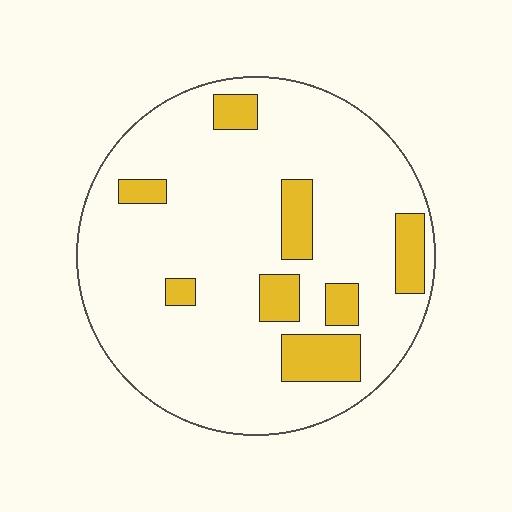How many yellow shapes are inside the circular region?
8.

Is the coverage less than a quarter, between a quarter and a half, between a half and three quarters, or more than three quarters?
Less than a quarter.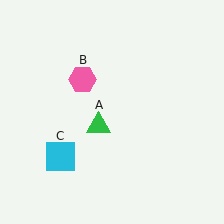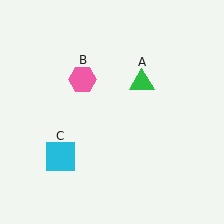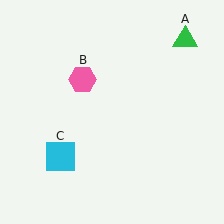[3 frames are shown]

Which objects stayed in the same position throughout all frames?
Pink hexagon (object B) and cyan square (object C) remained stationary.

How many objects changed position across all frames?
1 object changed position: green triangle (object A).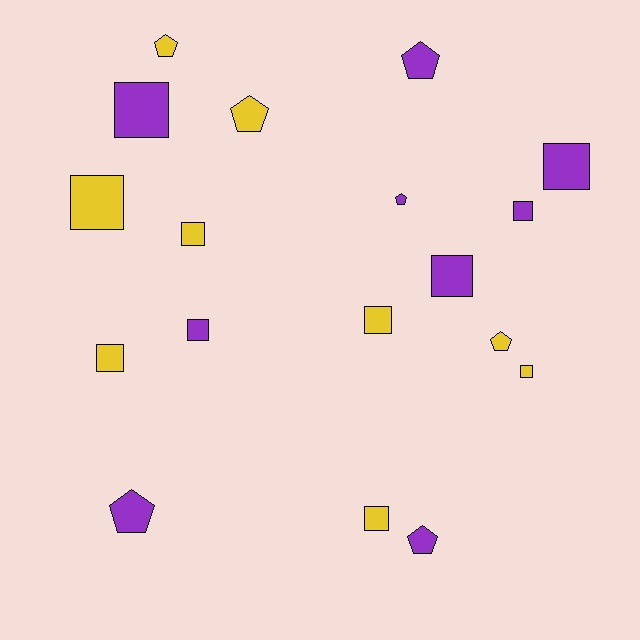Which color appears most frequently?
Yellow, with 9 objects.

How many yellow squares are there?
There are 6 yellow squares.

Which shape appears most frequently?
Square, with 11 objects.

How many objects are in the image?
There are 18 objects.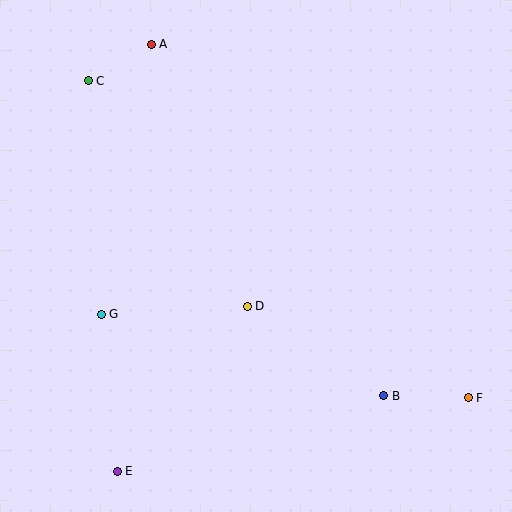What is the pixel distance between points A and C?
The distance between A and C is 72 pixels.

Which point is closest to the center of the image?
Point D at (247, 306) is closest to the center.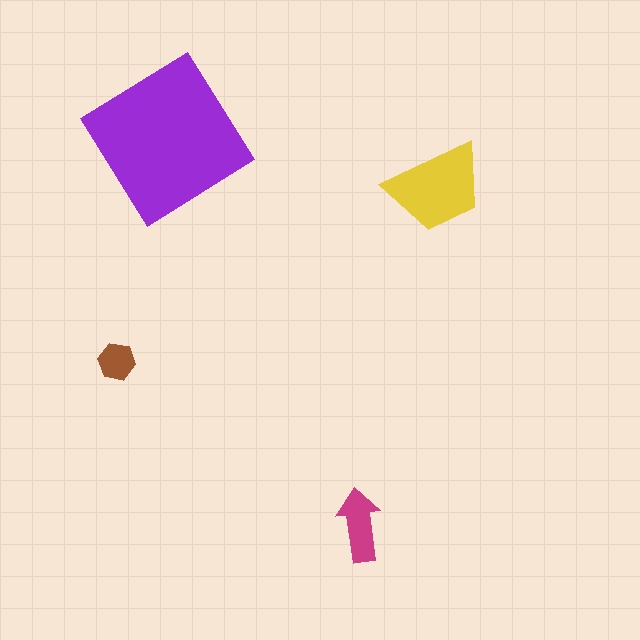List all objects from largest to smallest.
The purple diamond, the yellow trapezoid, the magenta arrow, the brown hexagon.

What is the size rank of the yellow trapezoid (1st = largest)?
2nd.